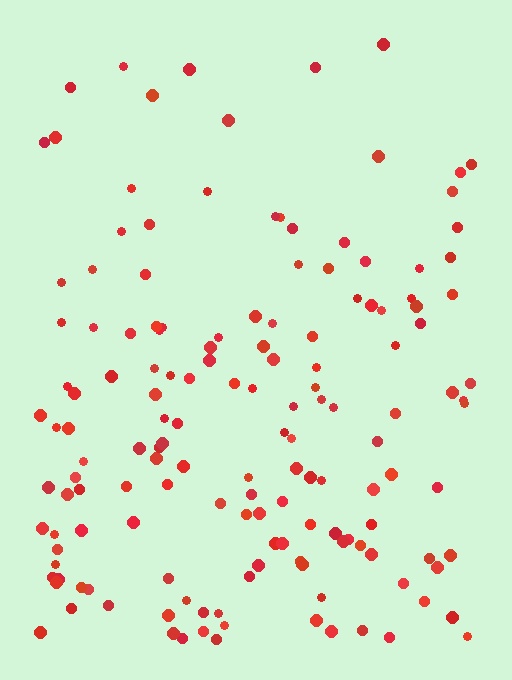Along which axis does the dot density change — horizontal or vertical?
Vertical.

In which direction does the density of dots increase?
From top to bottom, with the bottom side densest.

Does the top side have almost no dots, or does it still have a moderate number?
Still a moderate number, just noticeably fewer than the bottom.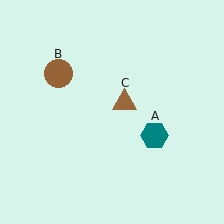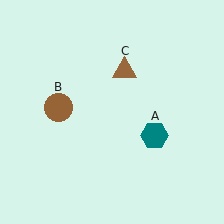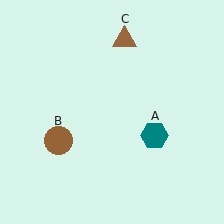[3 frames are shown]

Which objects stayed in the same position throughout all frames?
Teal hexagon (object A) remained stationary.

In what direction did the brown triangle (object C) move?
The brown triangle (object C) moved up.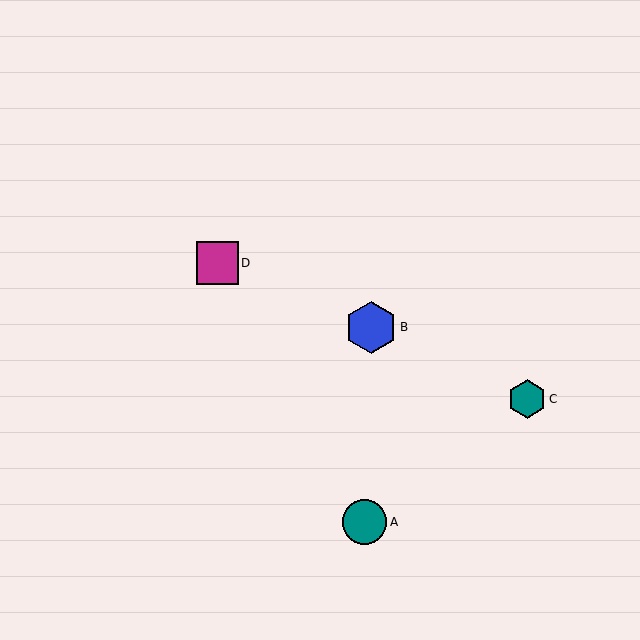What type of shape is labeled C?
Shape C is a teal hexagon.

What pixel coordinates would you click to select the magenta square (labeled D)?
Click at (217, 263) to select the magenta square D.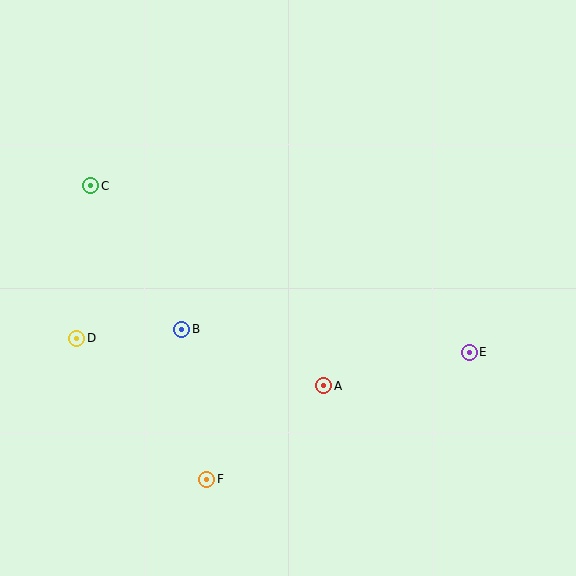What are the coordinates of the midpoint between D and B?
The midpoint between D and B is at (129, 334).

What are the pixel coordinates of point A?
Point A is at (324, 386).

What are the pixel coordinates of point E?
Point E is at (469, 352).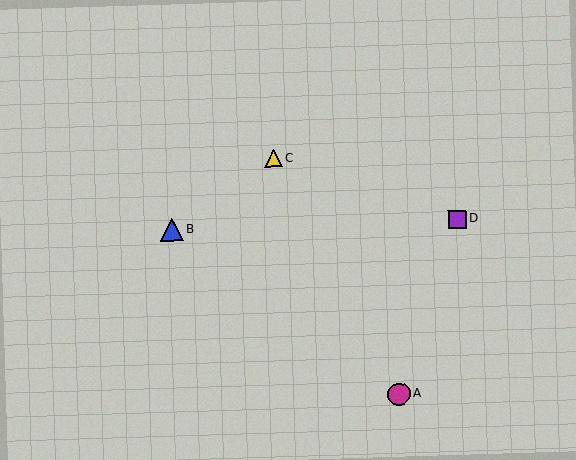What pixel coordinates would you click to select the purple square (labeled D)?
Click at (457, 219) to select the purple square D.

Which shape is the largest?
The blue triangle (labeled B) is the largest.